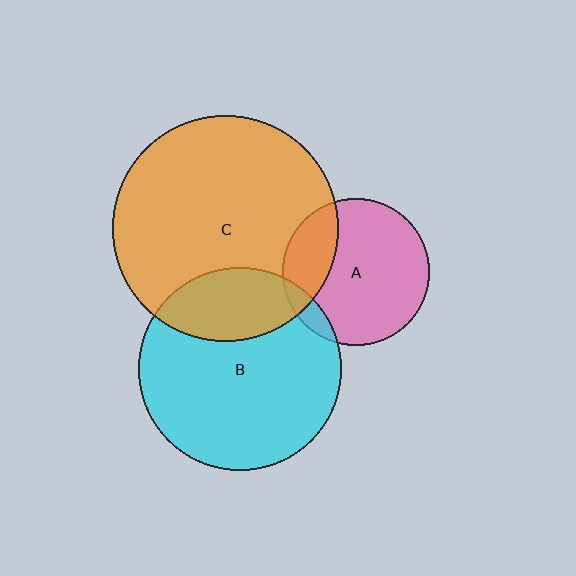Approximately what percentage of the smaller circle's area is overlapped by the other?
Approximately 25%.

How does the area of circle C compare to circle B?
Approximately 1.2 times.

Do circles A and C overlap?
Yes.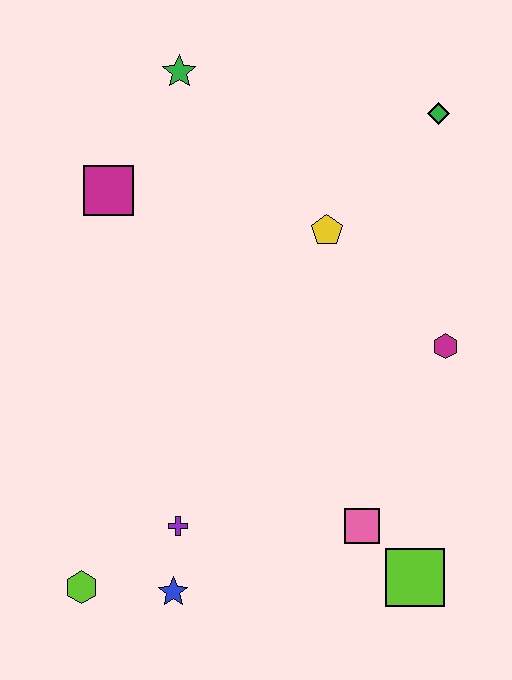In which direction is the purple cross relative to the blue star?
The purple cross is above the blue star.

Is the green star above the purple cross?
Yes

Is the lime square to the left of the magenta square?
No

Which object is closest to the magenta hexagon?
The yellow pentagon is closest to the magenta hexagon.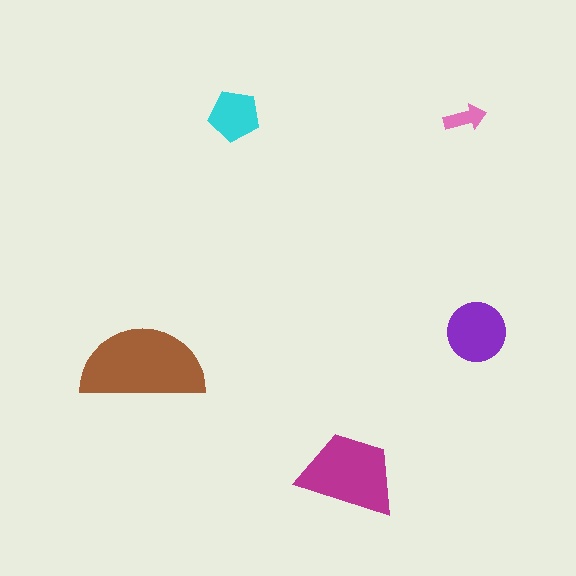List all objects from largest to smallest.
The brown semicircle, the magenta trapezoid, the purple circle, the cyan pentagon, the pink arrow.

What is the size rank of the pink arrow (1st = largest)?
5th.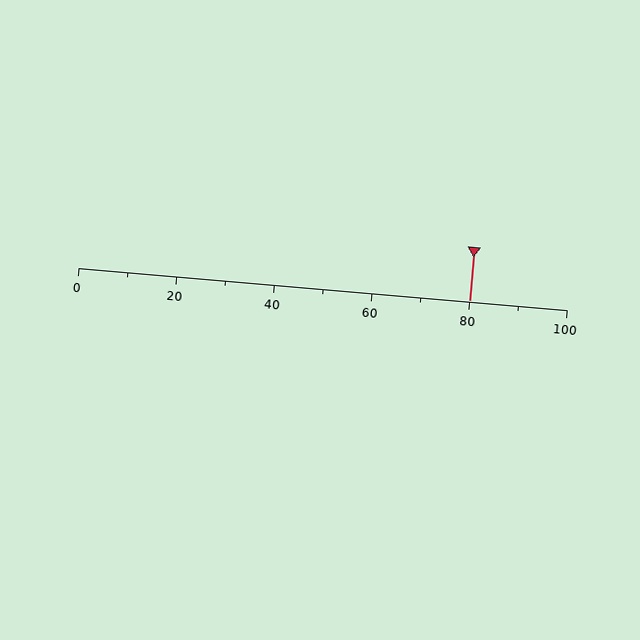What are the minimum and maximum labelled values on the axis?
The axis runs from 0 to 100.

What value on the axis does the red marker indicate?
The marker indicates approximately 80.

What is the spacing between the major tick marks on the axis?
The major ticks are spaced 20 apart.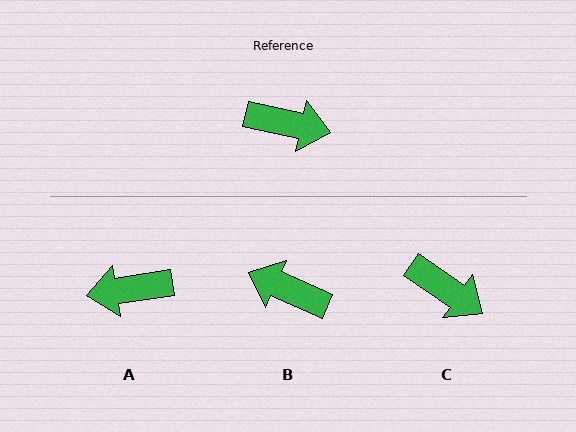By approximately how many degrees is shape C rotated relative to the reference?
Approximately 22 degrees clockwise.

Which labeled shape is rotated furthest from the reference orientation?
B, about 169 degrees away.